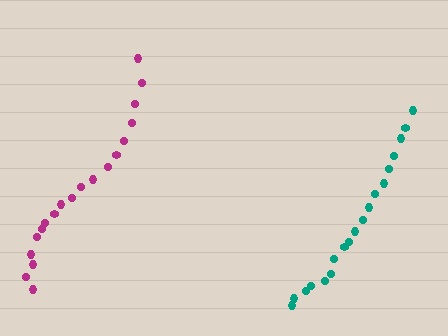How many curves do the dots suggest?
There are 2 distinct paths.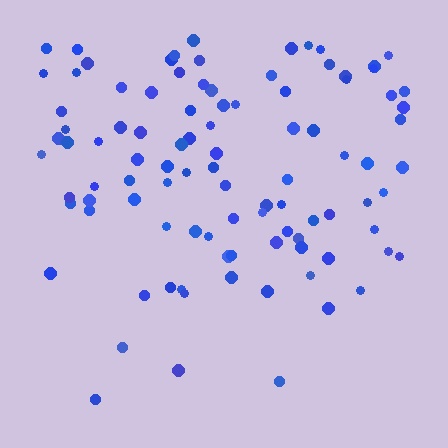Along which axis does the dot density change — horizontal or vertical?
Vertical.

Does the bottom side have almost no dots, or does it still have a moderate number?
Still a moderate number, just noticeably fewer than the top.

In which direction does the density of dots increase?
From bottom to top, with the top side densest.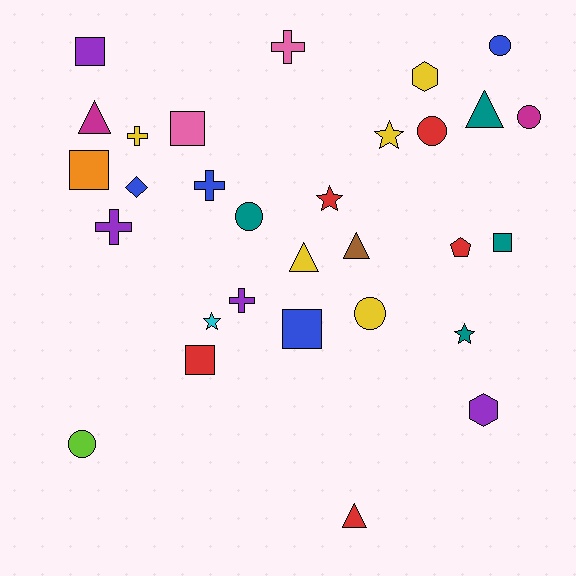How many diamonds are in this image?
There is 1 diamond.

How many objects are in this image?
There are 30 objects.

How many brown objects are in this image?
There is 1 brown object.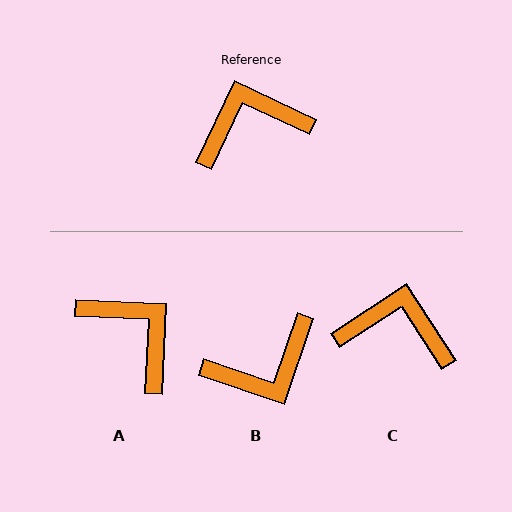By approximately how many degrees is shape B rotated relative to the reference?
Approximately 173 degrees clockwise.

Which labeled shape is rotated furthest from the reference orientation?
B, about 173 degrees away.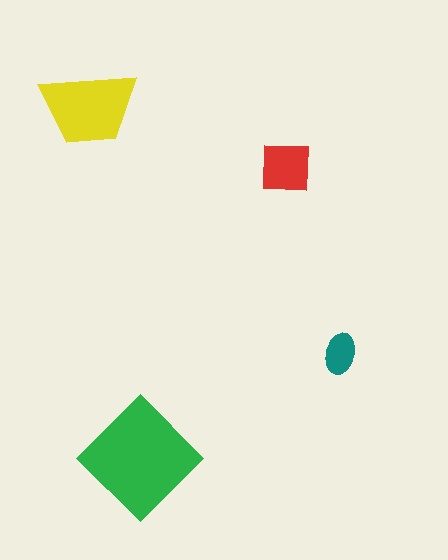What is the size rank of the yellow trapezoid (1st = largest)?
2nd.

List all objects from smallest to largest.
The teal ellipse, the red square, the yellow trapezoid, the green diamond.